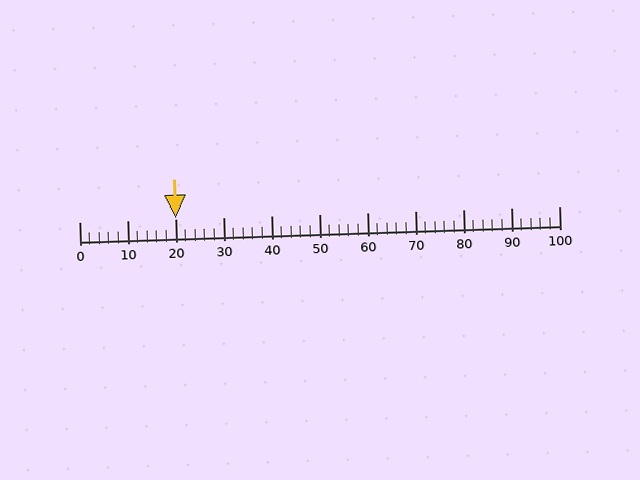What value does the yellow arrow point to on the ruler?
The yellow arrow points to approximately 20.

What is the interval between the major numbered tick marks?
The major tick marks are spaced 10 units apart.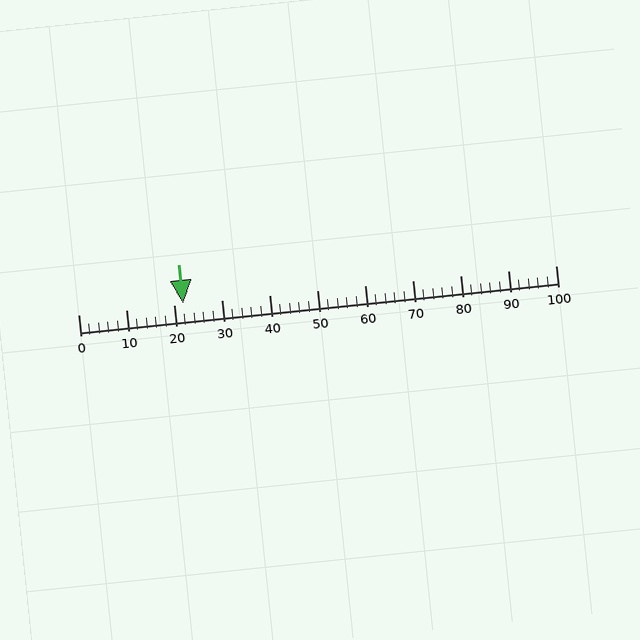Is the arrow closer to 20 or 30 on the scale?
The arrow is closer to 20.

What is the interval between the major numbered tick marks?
The major tick marks are spaced 10 units apart.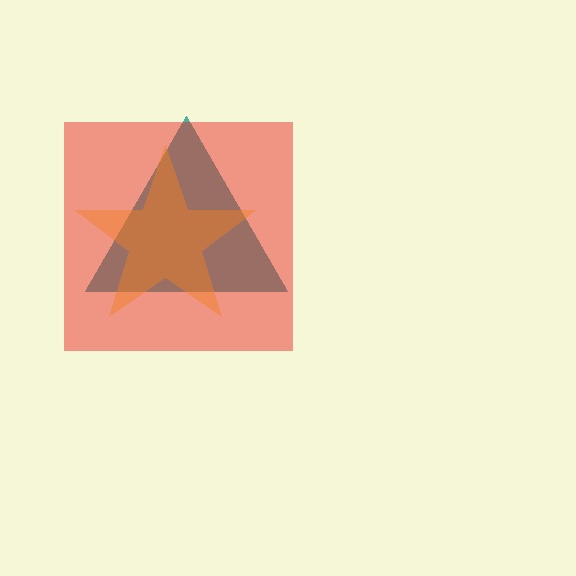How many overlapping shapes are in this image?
There are 3 overlapping shapes in the image.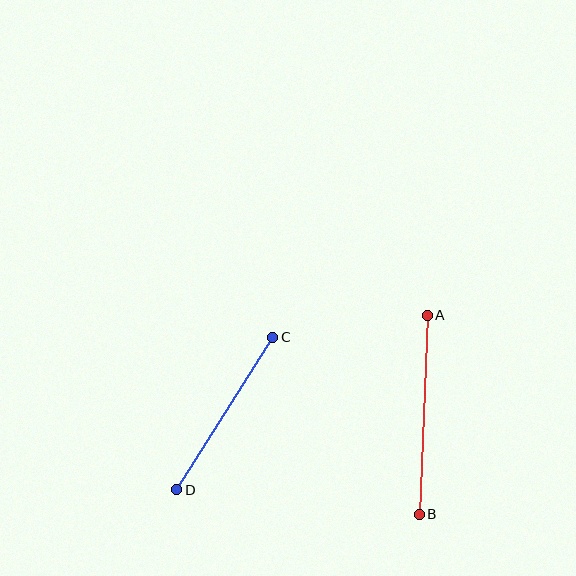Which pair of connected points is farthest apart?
Points A and B are farthest apart.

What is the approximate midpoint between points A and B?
The midpoint is at approximately (423, 415) pixels.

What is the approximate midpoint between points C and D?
The midpoint is at approximately (225, 413) pixels.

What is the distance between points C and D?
The distance is approximately 181 pixels.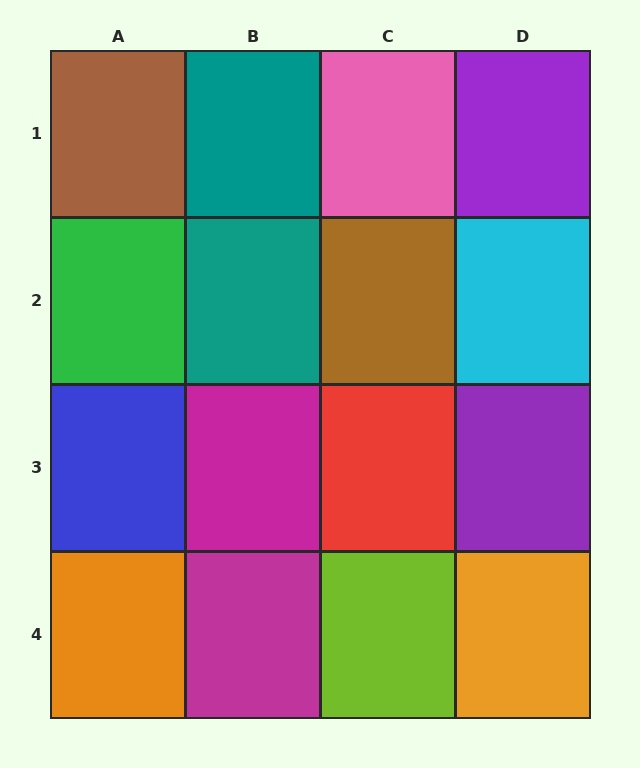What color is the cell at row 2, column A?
Green.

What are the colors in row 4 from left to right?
Orange, magenta, lime, orange.